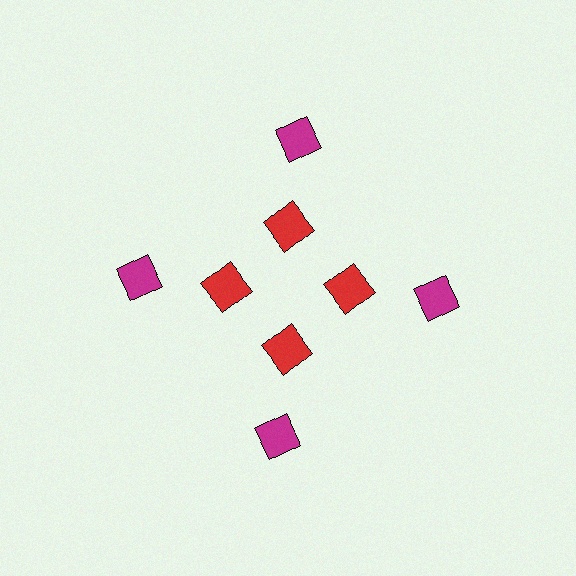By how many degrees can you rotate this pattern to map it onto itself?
The pattern maps onto itself every 90 degrees of rotation.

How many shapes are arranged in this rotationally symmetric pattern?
There are 8 shapes, arranged in 4 groups of 2.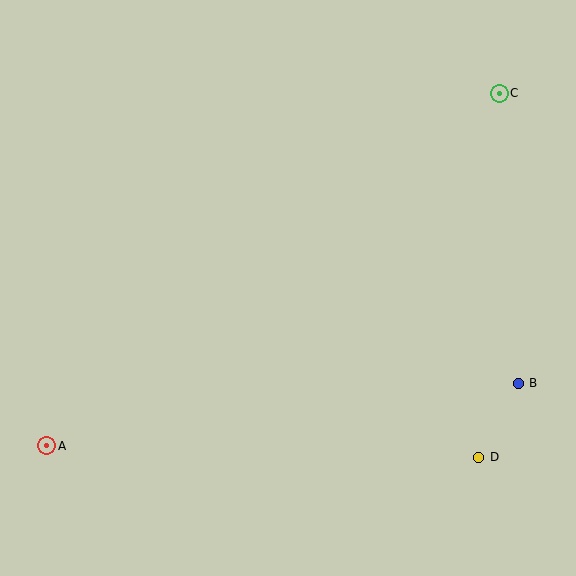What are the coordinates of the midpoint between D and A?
The midpoint between D and A is at (263, 451).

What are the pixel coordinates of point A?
Point A is at (47, 446).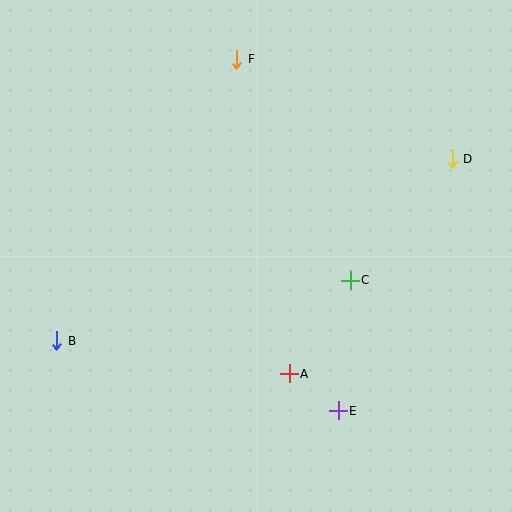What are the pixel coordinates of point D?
Point D is at (452, 159).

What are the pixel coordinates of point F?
Point F is at (237, 59).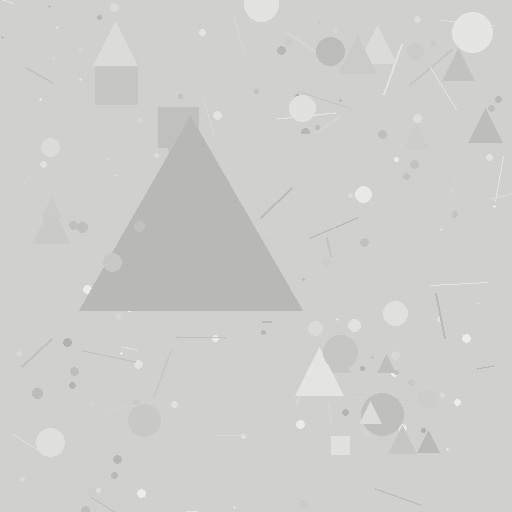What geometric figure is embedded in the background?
A triangle is embedded in the background.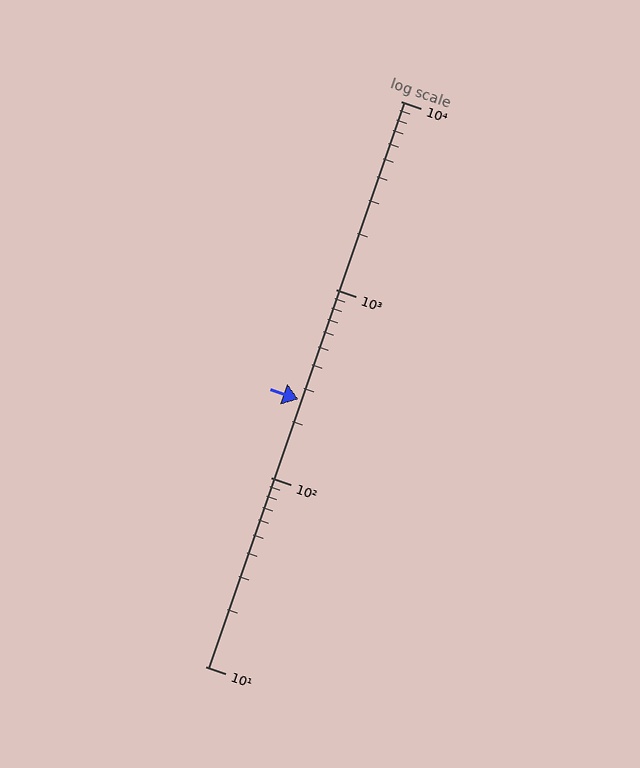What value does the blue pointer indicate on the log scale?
The pointer indicates approximately 260.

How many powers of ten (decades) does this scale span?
The scale spans 3 decades, from 10 to 10000.